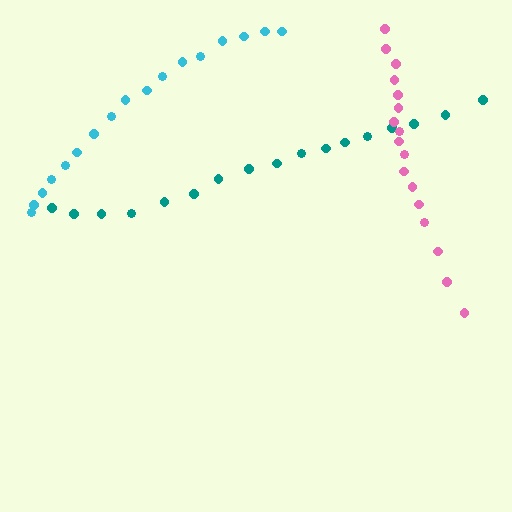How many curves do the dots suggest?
There are 3 distinct paths.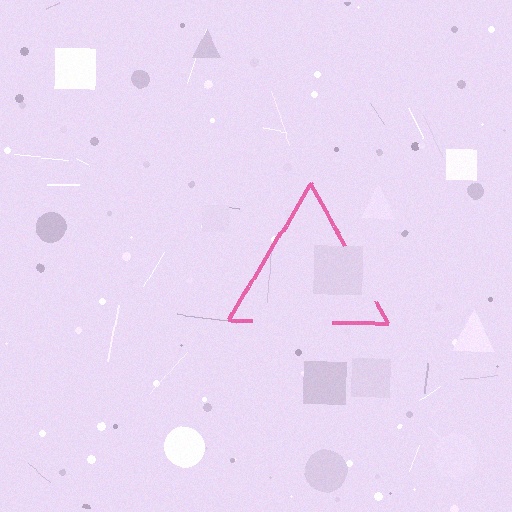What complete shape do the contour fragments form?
The contour fragments form a triangle.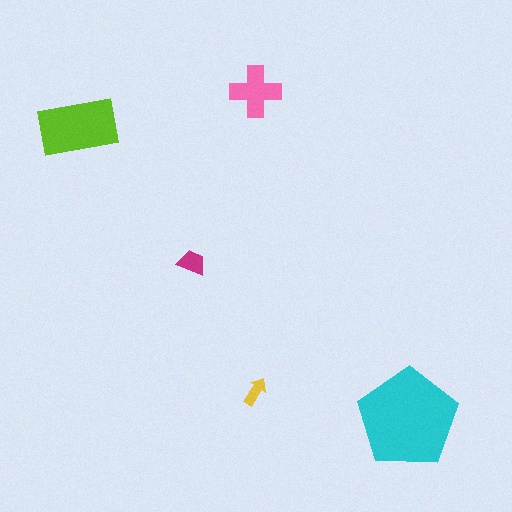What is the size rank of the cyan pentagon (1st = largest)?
1st.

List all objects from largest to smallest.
The cyan pentagon, the lime rectangle, the pink cross, the magenta trapezoid, the yellow arrow.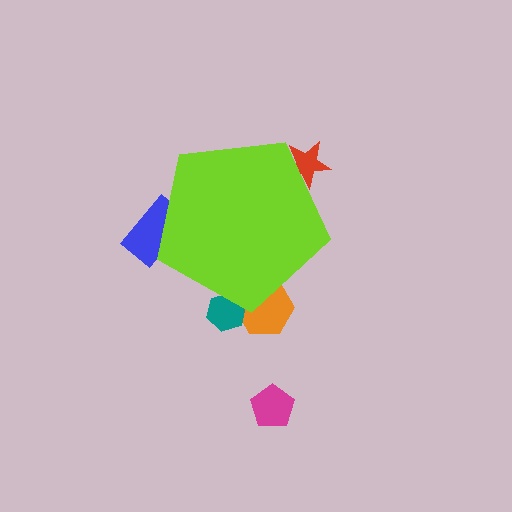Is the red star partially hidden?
Yes, the red star is partially hidden behind the lime pentagon.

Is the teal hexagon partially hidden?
Yes, the teal hexagon is partially hidden behind the lime pentagon.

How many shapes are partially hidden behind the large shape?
4 shapes are partially hidden.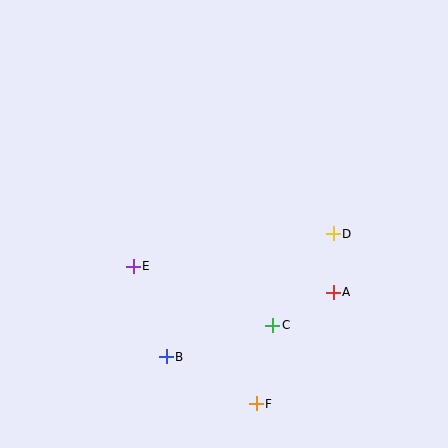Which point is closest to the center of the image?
Point E at (133, 266) is closest to the center.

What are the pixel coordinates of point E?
Point E is at (133, 266).